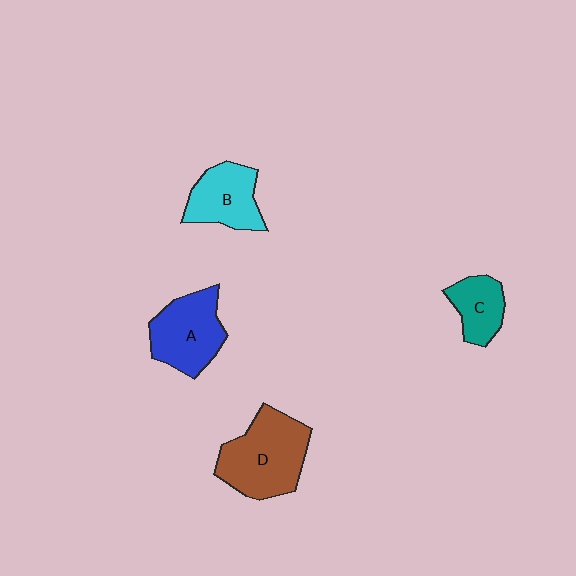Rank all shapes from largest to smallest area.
From largest to smallest: D (brown), A (blue), B (cyan), C (teal).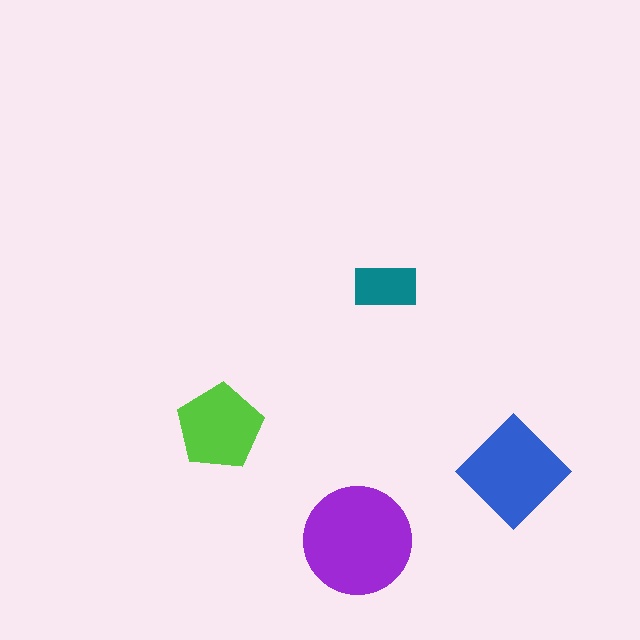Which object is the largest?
The purple circle.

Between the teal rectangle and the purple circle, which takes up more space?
The purple circle.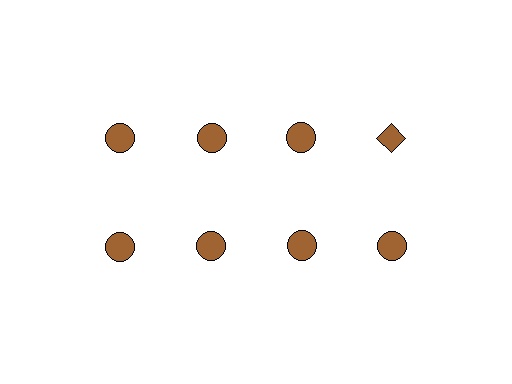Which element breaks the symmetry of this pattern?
The brown diamond in the top row, second from right column breaks the symmetry. All other shapes are brown circles.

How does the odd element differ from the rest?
It has a different shape: diamond instead of circle.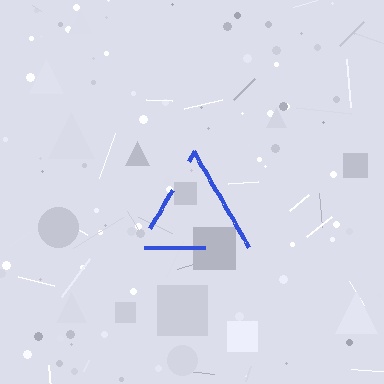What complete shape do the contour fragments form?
The contour fragments form a triangle.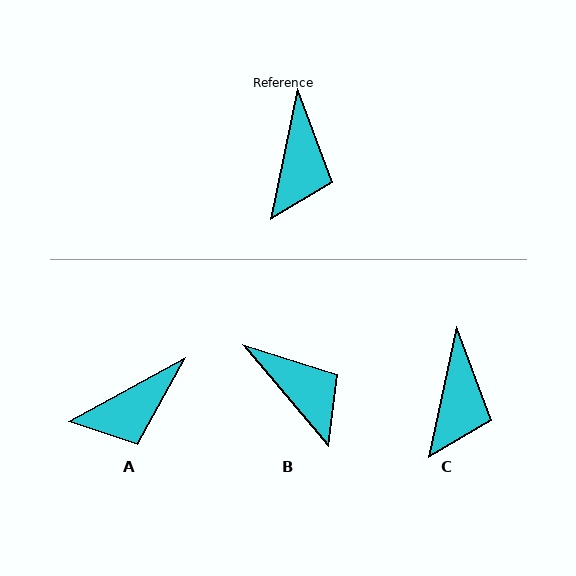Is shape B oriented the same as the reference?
No, it is off by about 52 degrees.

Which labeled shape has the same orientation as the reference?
C.